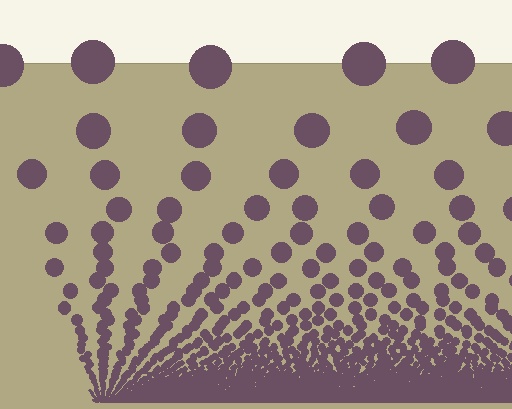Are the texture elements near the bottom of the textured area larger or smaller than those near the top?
Smaller. The gradient is inverted — elements near the bottom are smaller and denser.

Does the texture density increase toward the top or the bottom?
Density increases toward the bottom.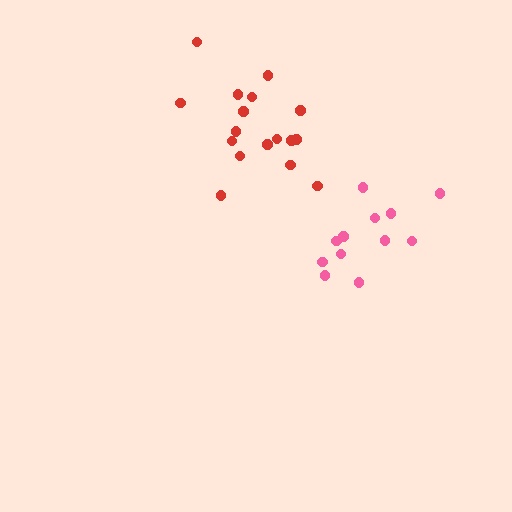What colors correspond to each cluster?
The clusters are colored: pink, red.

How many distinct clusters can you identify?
There are 2 distinct clusters.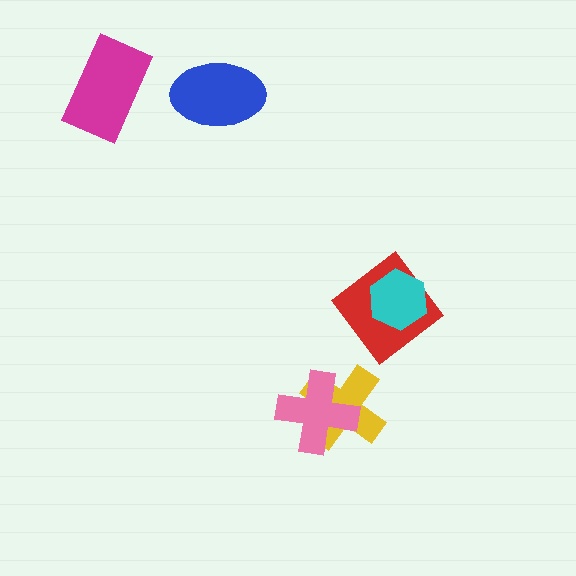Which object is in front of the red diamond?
The cyan hexagon is in front of the red diamond.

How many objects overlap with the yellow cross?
1 object overlaps with the yellow cross.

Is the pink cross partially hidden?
No, no other shape covers it.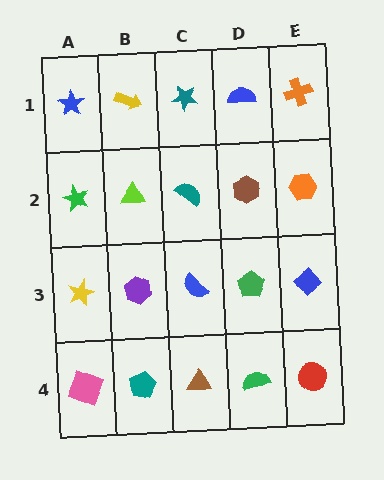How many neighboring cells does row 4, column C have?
3.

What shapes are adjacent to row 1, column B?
A lime triangle (row 2, column B), a blue star (row 1, column A), a teal star (row 1, column C).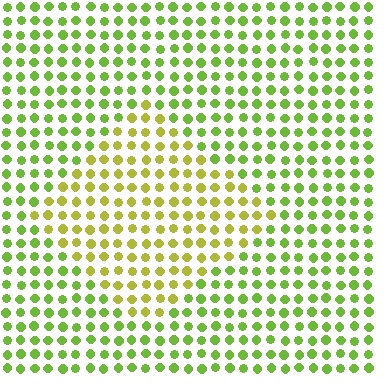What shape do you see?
I see a diamond.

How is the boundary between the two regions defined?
The boundary is defined purely by a slight shift in hue (about 31 degrees). Spacing, size, and orientation are identical on both sides.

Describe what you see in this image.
The image is filled with small lime elements in a uniform arrangement. A diamond-shaped region is visible where the elements are tinted to a slightly different hue, forming a subtle color boundary.